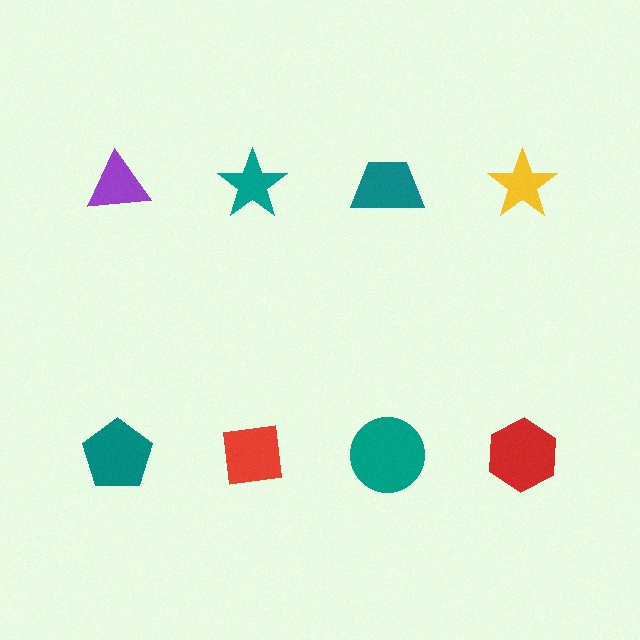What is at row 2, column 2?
A red square.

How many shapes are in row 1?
4 shapes.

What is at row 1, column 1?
A purple triangle.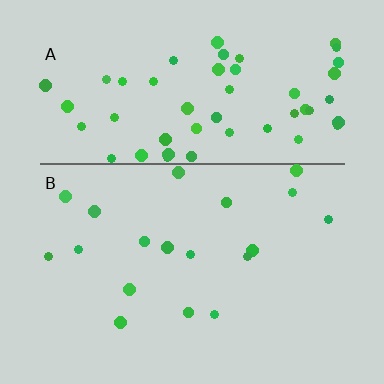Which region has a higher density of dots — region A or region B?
A (the top).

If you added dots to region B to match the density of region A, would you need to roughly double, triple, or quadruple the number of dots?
Approximately triple.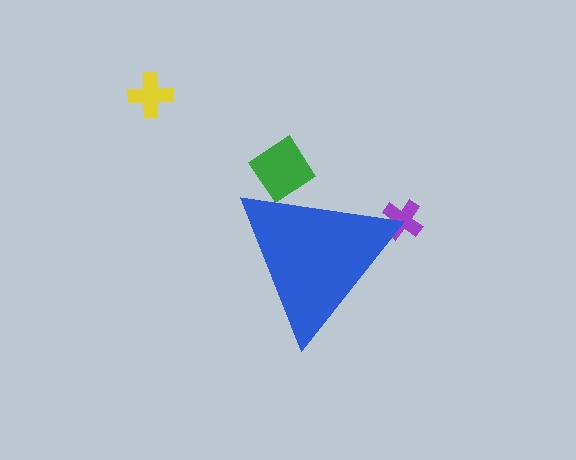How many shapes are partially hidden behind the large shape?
2 shapes are partially hidden.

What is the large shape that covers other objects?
A blue triangle.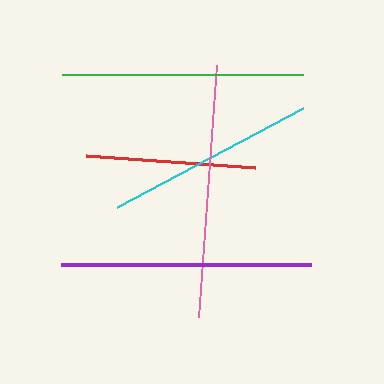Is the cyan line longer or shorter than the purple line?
The purple line is longer than the cyan line.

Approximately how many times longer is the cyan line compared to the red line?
The cyan line is approximately 1.2 times the length of the red line.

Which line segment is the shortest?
The red line is the shortest at approximately 169 pixels.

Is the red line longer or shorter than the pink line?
The pink line is longer than the red line.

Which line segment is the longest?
The pink line is the longest at approximately 253 pixels.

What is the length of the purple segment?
The purple segment is approximately 250 pixels long.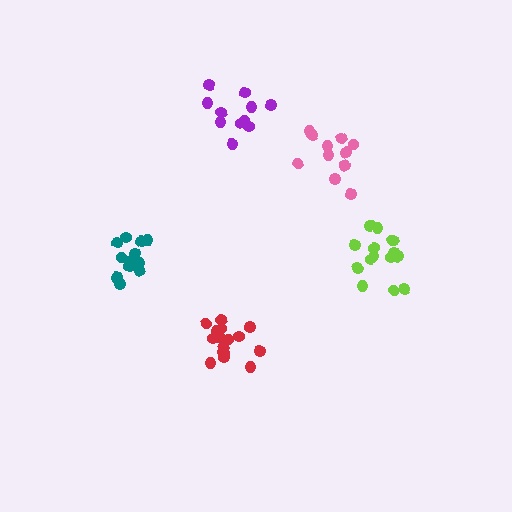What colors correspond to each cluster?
The clusters are colored: pink, teal, red, purple, lime.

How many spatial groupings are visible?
There are 5 spatial groupings.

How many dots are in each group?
Group 1: 11 dots, Group 2: 12 dots, Group 3: 16 dots, Group 4: 11 dots, Group 5: 15 dots (65 total).